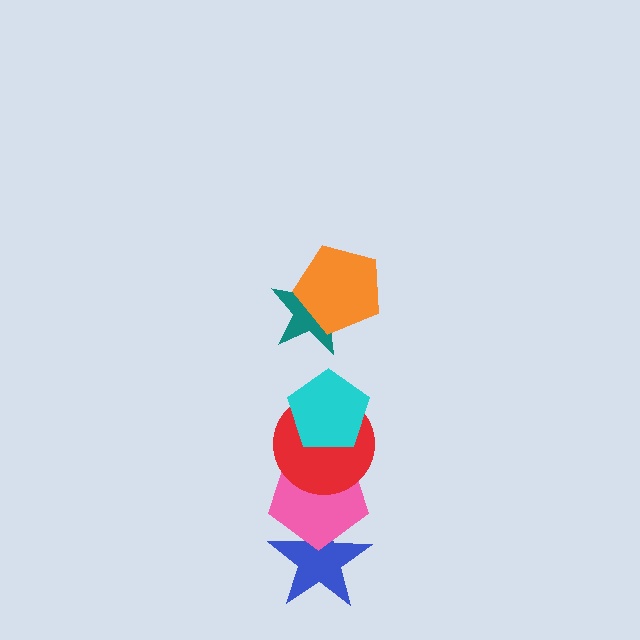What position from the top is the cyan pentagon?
The cyan pentagon is 3rd from the top.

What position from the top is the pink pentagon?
The pink pentagon is 5th from the top.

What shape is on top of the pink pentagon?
The red circle is on top of the pink pentagon.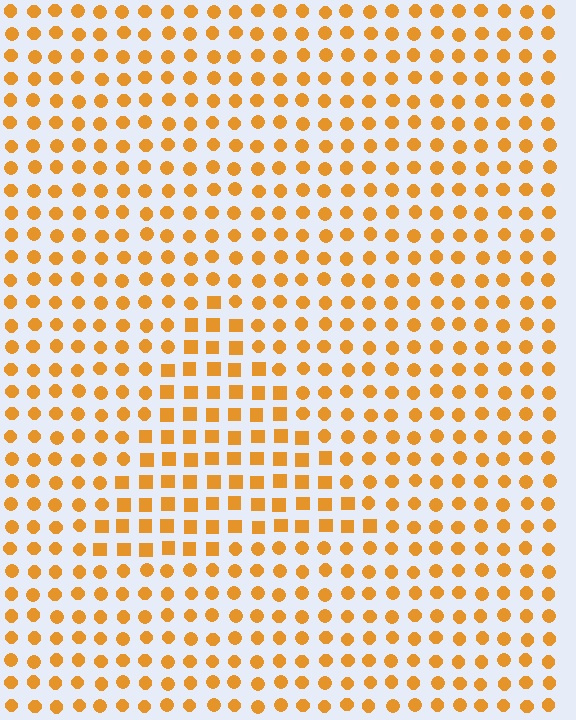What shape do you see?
I see a triangle.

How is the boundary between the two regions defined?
The boundary is defined by a change in element shape: squares inside vs. circles outside. All elements share the same color and spacing.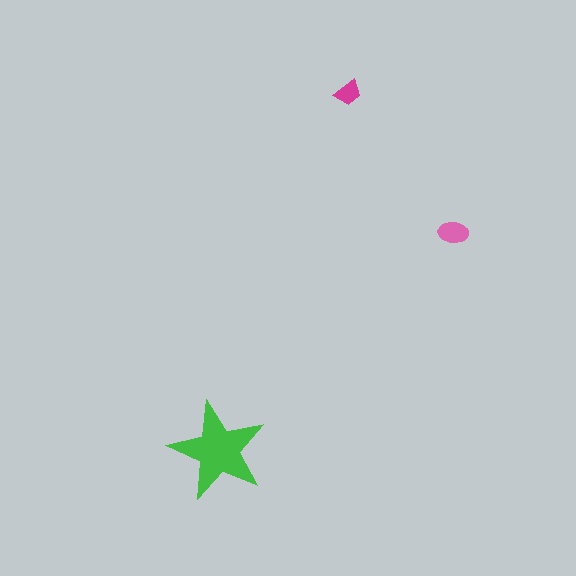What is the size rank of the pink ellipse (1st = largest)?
2nd.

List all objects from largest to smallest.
The green star, the pink ellipse, the magenta trapezoid.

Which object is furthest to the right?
The pink ellipse is rightmost.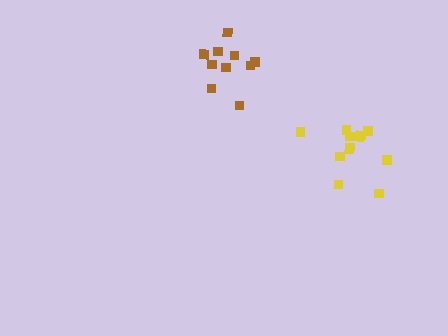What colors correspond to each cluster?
The clusters are colored: yellow, brown.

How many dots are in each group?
Group 1: 12 dots, Group 2: 10 dots (22 total).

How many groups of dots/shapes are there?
There are 2 groups.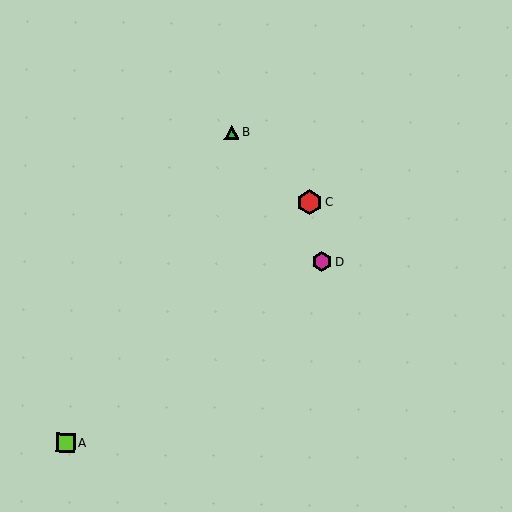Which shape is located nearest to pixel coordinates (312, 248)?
The magenta hexagon (labeled D) at (322, 261) is nearest to that location.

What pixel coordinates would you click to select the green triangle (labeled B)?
Click at (231, 132) to select the green triangle B.